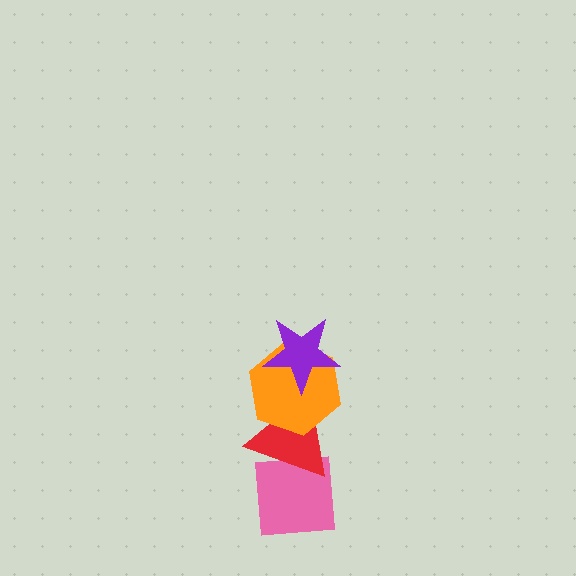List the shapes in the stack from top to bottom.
From top to bottom: the purple star, the orange hexagon, the red triangle, the pink square.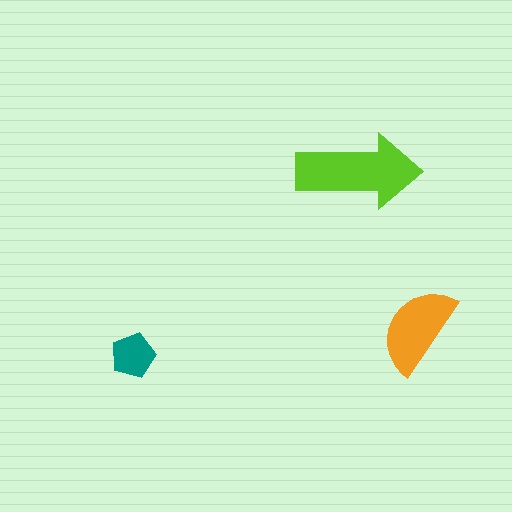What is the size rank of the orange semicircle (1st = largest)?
2nd.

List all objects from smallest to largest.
The teal pentagon, the orange semicircle, the lime arrow.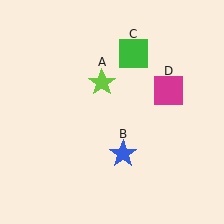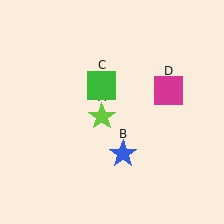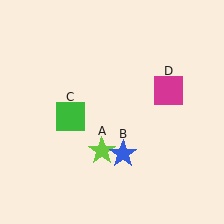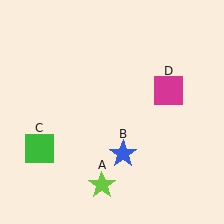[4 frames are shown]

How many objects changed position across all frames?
2 objects changed position: lime star (object A), green square (object C).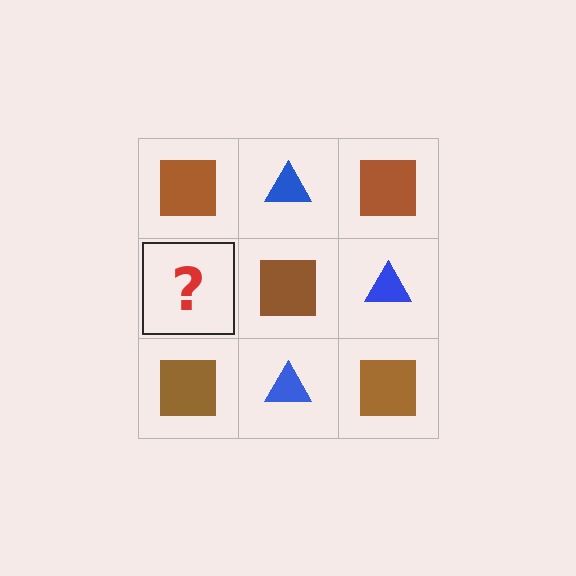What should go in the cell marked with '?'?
The missing cell should contain a blue triangle.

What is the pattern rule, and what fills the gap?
The rule is that it alternates brown square and blue triangle in a checkerboard pattern. The gap should be filled with a blue triangle.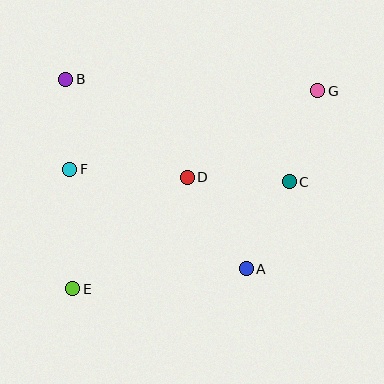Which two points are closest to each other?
Points B and F are closest to each other.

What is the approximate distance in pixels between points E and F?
The distance between E and F is approximately 120 pixels.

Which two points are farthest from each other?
Points E and G are farthest from each other.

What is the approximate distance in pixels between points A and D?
The distance between A and D is approximately 109 pixels.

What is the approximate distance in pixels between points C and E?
The distance between C and E is approximately 242 pixels.